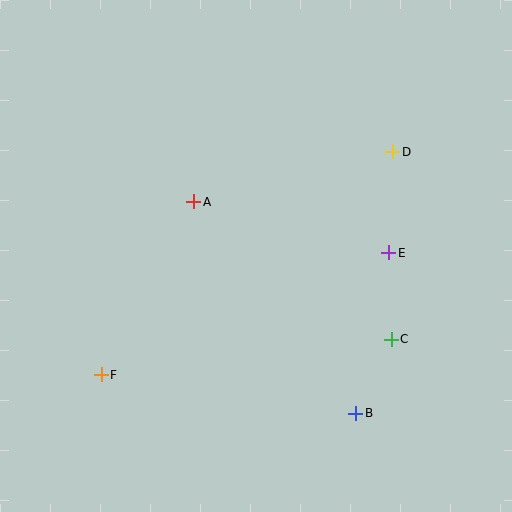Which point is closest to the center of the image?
Point A at (194, 202) is closest to the center.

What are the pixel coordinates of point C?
Point C is at (391, 339).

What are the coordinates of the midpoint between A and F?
The midpoint between A and F is at (148, 288).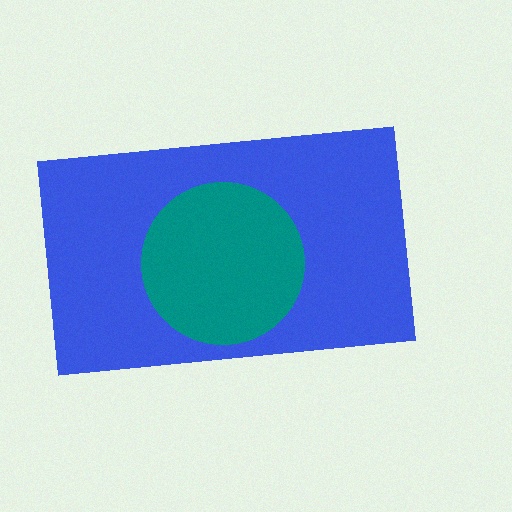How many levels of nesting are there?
2.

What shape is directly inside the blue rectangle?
The teal circle.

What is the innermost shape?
The teal circle.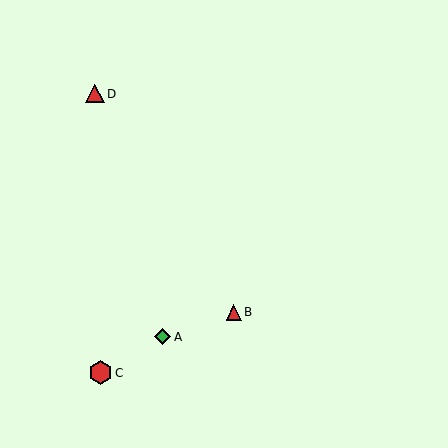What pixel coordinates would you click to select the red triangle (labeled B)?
Click at (234, 312) to select the red triangle B.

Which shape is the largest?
The red hexagon (labeled C) is the largest.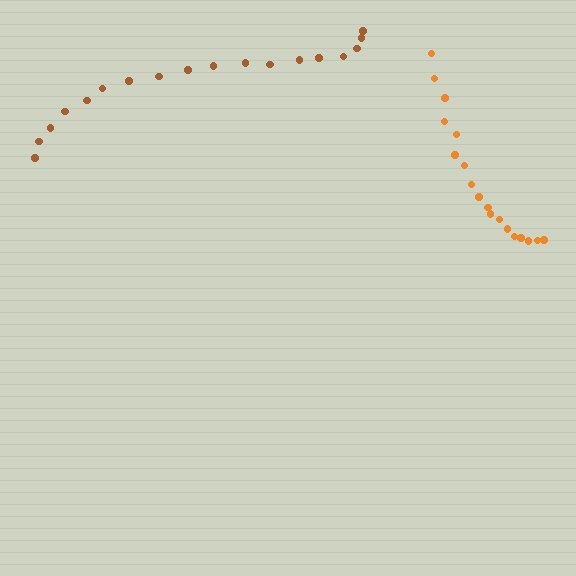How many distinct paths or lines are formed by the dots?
There are 2 distinct paths.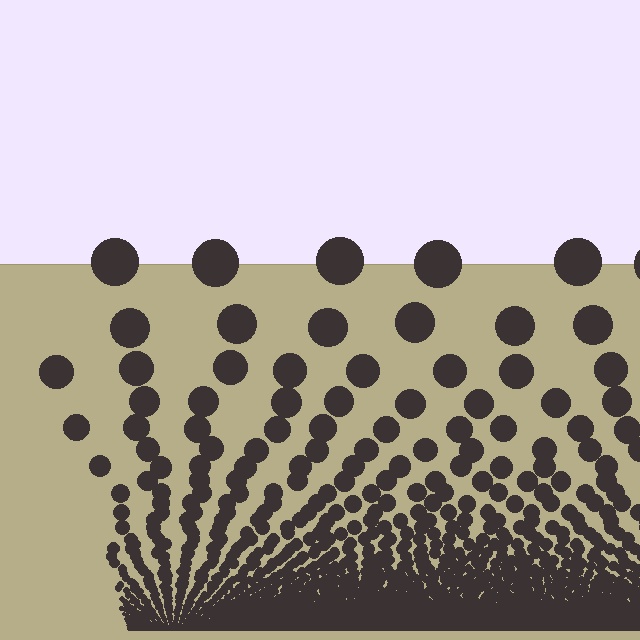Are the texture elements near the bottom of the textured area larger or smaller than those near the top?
Smaller. The gradient is inverted — elements near the bottom are smaller and denser.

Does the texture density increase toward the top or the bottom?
Density increases toward the bottom.